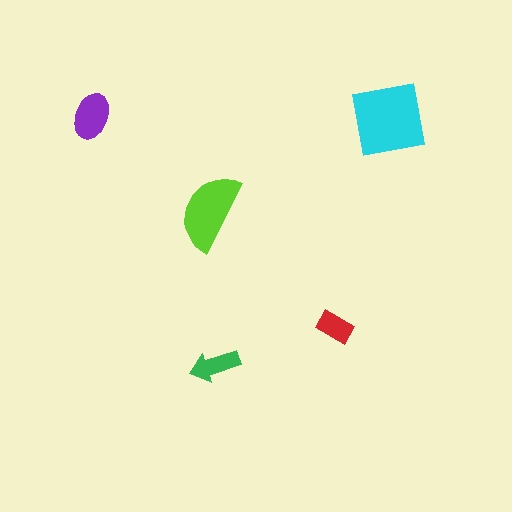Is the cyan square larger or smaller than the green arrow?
Larger.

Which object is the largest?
The cyan square.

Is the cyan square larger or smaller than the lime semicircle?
Larger.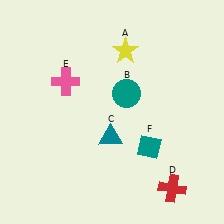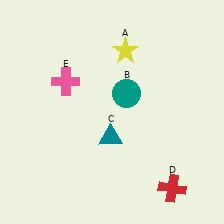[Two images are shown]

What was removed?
The teal diamond (F) was removed in Image 2.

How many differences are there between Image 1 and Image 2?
There is 1 difference between the two images.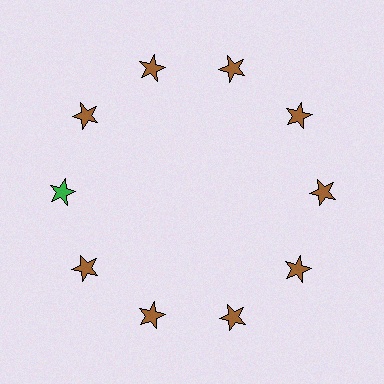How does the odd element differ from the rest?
It has a different color: green instead of brown.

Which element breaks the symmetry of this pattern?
The green star at roughly the 9 o'clock position breaks the symmetry. All other shapes are brown stars.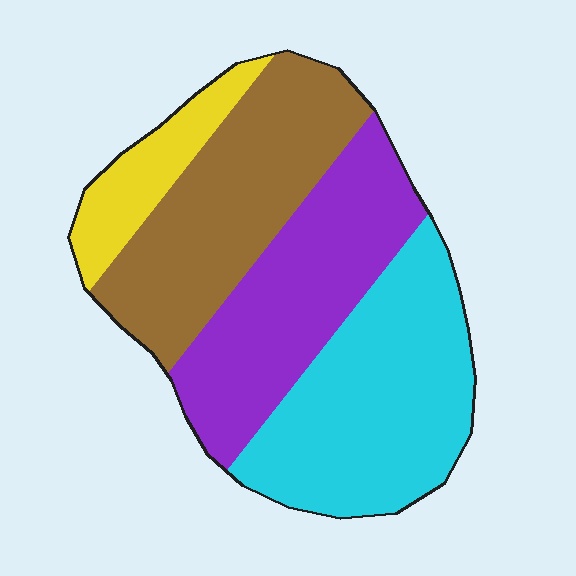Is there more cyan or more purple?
Cyan.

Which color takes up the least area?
Yellow, at roughly 10%.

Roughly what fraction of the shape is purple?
Purple takes up between a quarter and a half of the shape.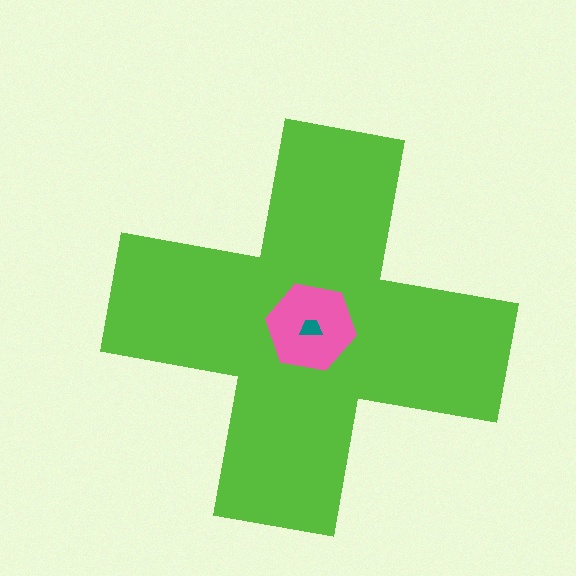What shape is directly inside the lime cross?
The pink hexagon.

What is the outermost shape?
The lime cross.